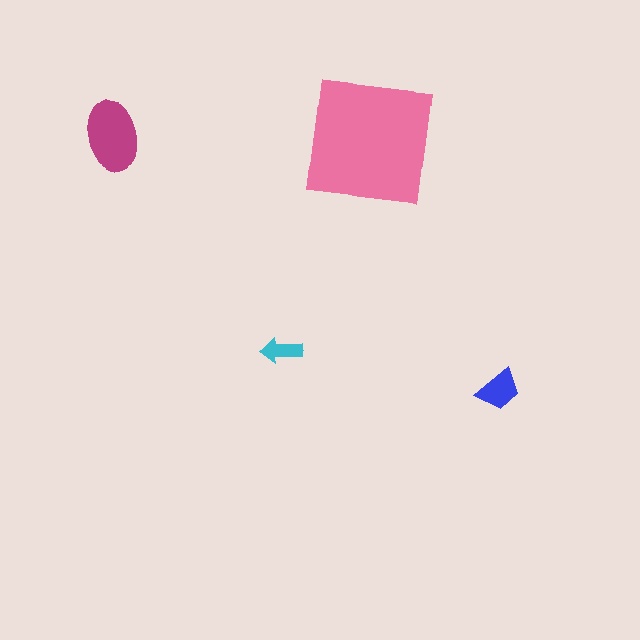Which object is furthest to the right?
The blue trapezoid is rightmost.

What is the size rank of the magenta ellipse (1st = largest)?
2nd.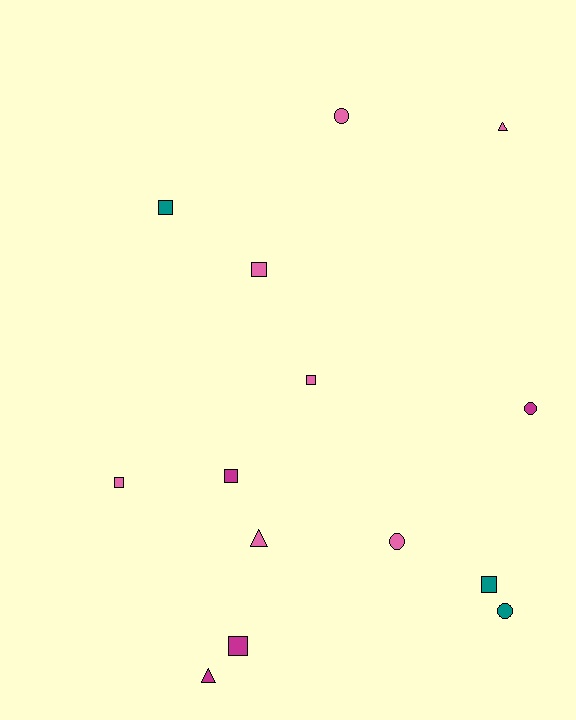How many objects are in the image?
There are 14 objects.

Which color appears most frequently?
Pink, with 7 objects.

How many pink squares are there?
There are 3 pink squares.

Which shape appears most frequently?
Square, with 7 objects.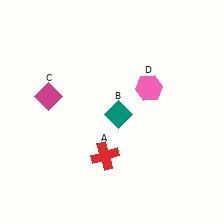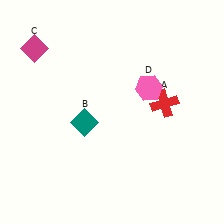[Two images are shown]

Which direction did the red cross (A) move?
The red cross (A) moved right.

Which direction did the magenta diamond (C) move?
The magenta diamond (C) moved up.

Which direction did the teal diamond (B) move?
The teal diamond (B) moved left.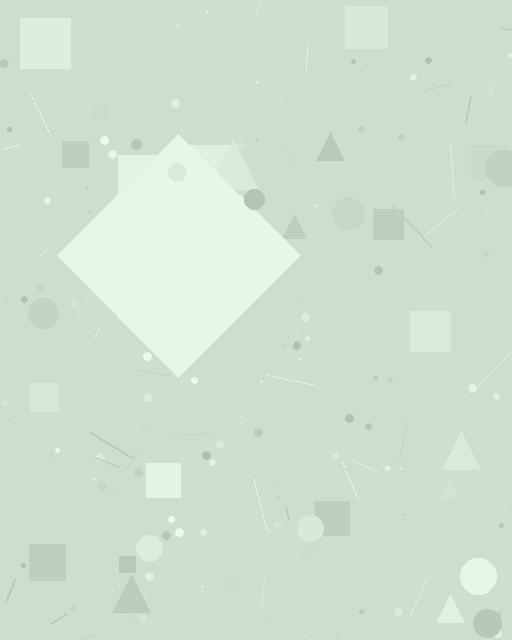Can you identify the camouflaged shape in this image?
The camouflaged shape is a diamond.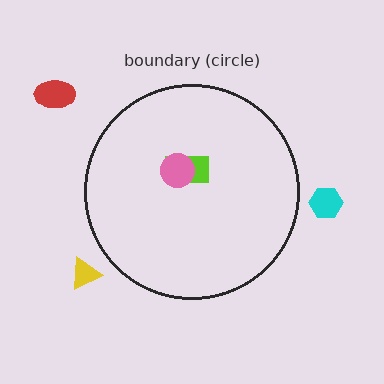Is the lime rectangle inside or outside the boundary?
Inside.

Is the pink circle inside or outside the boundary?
Inside.